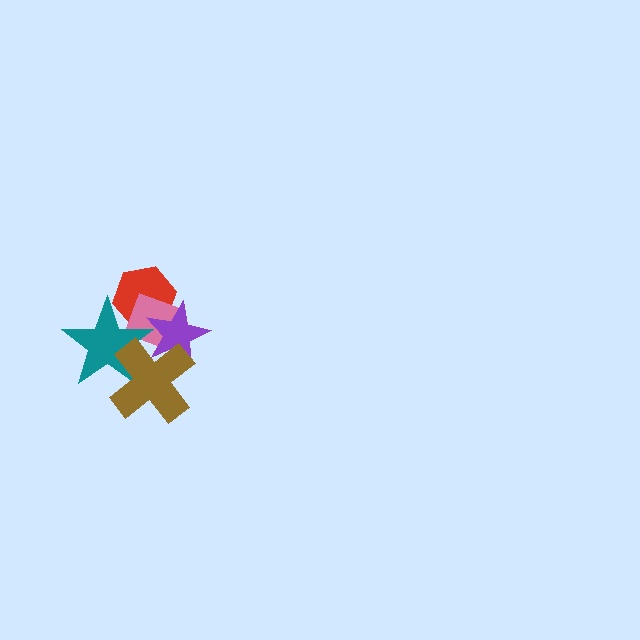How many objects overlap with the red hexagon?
3 objects overlap with the red hexagon.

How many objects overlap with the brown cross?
3 objects overlap with the brown cross.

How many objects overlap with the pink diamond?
4 objects overlap with the pink diamond.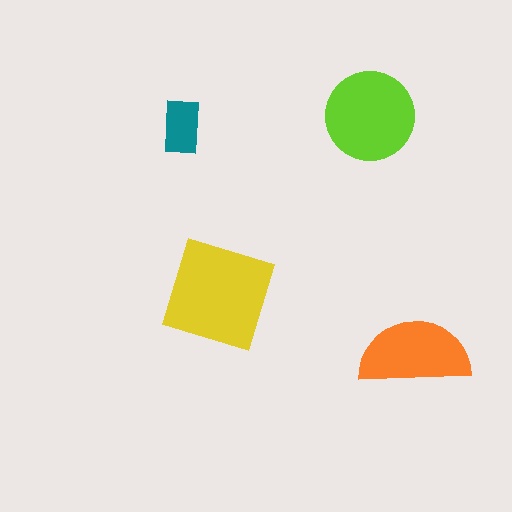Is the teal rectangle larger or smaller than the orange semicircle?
Smaller.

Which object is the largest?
The yellow square.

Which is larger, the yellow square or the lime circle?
The yellow square.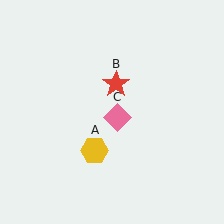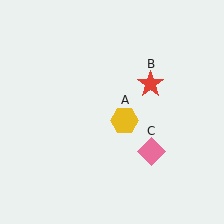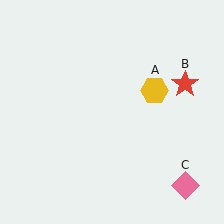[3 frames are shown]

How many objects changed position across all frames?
3 objects changed position: yellow hexagon (object A), red star (object B), pink diamond (object C).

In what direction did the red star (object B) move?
The red star (object B) moved right.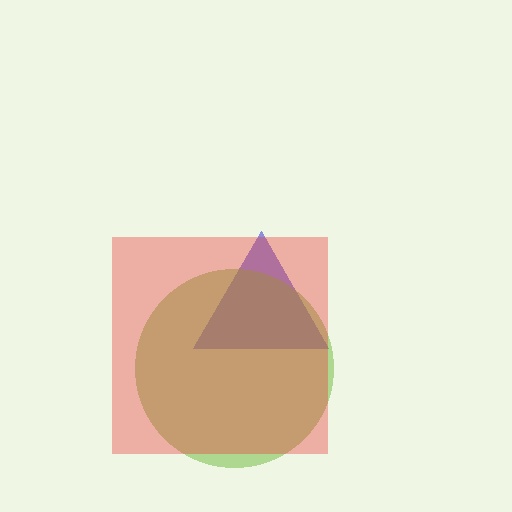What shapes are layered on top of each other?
The layered shapes are: a blue triangle, a lime circle, a red square.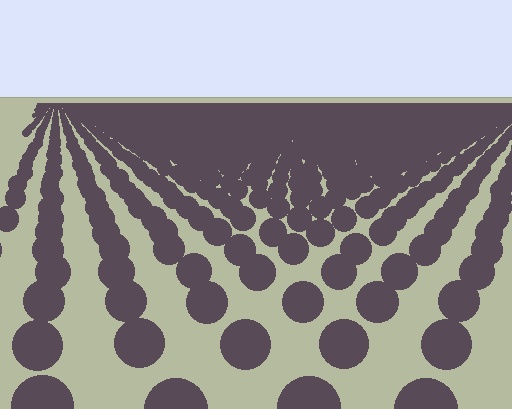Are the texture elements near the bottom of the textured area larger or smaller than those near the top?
Larger. Near the bottom, elements are closer to the viewer and appear at a bigger on-screen size.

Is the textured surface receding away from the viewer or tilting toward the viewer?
The surface is receding away from the viewer. Texture elements get smaller and denser toward the top.